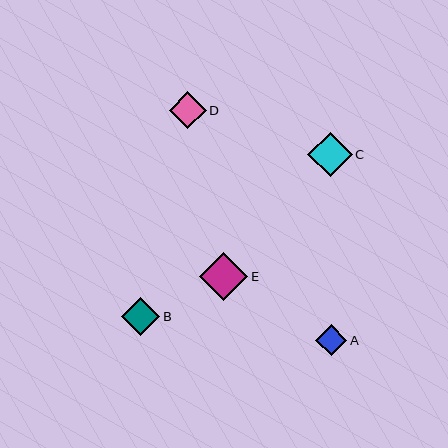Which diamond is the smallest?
Diamond A is the smallest with a size of approximately 31 pixels.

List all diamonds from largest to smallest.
From largest to smallest: E, C, B, D, A.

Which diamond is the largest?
Diamond E is the largest with a size of approximately 48 pixels.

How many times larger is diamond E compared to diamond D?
Diamond E is approximately 1.3 times the size of diamond D.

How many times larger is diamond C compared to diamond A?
Diamond C is approximately 1.5 times the size of diamond A.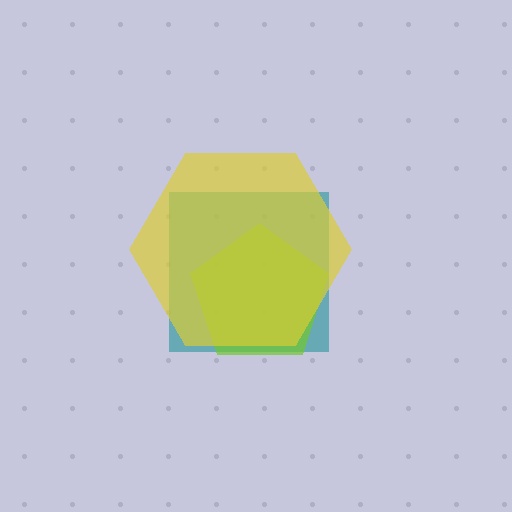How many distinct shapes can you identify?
There are 3 distinct shapes: a teal square, a lime pentagon, a yellow hexagon.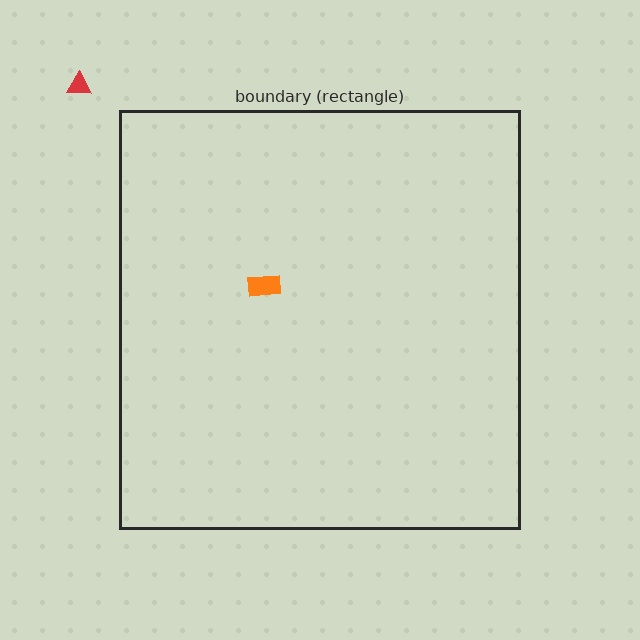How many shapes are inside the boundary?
1 inside, 1 outside.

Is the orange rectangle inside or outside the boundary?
Inside.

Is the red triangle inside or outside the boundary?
Outside.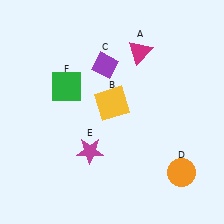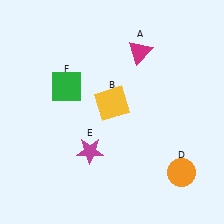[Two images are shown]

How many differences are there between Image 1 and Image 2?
There is 1 difference between the two images.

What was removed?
The purple diamond (C) was removed in Image 2.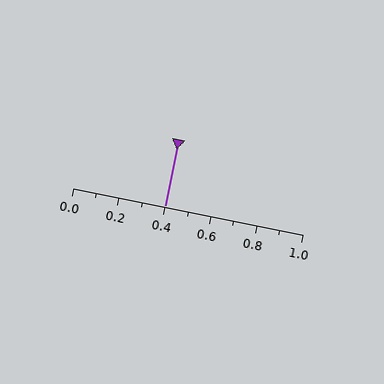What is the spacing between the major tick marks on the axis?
The major ticks are spaced 0.2 apart.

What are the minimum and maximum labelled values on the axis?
The axis runs from 0.0 to 1.0.